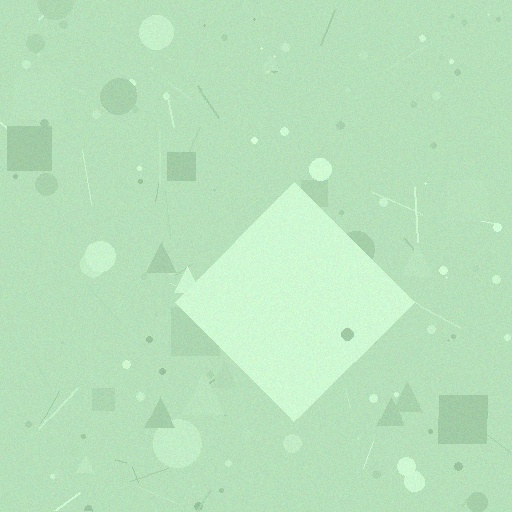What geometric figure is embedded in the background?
A diamond is embedded in the background.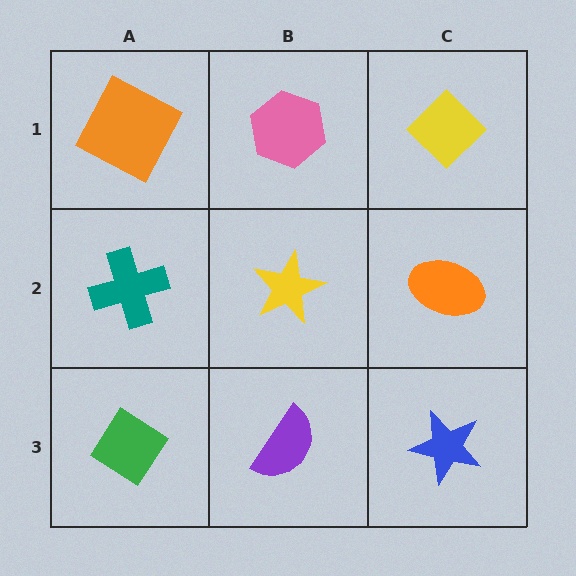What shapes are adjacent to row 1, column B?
A yellow star (row 2, column B), an orange square (row 1, column A), a yellow diamond (row 1, column C).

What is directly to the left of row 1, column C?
A pink hexagon.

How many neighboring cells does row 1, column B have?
3.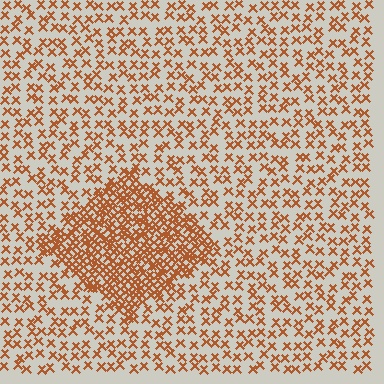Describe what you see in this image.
The image contains small brown elements arranged at two different densities. A diamond-shaped region is visible where the elements are more densely packed than the surrounding area.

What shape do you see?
I see a diamond.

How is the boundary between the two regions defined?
The boundary is defined by a change in element density (approximately 2.5x ratio). All elements are the same color, size, and shape.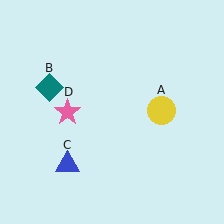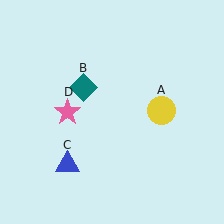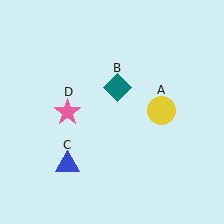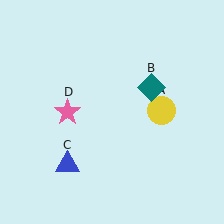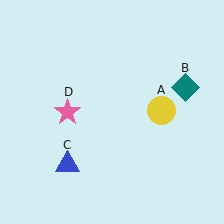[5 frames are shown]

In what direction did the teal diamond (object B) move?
The teal diamond (object B) moved right.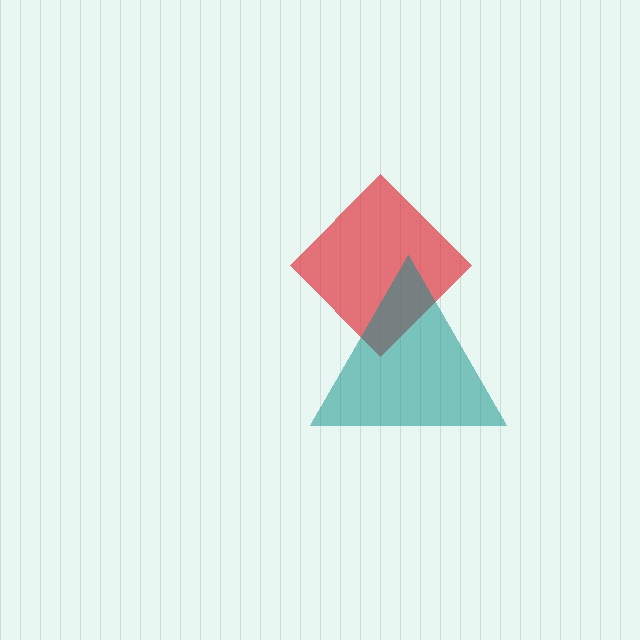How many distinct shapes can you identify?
There are 2 distinct shapes: a red diamond, a teal triangle.